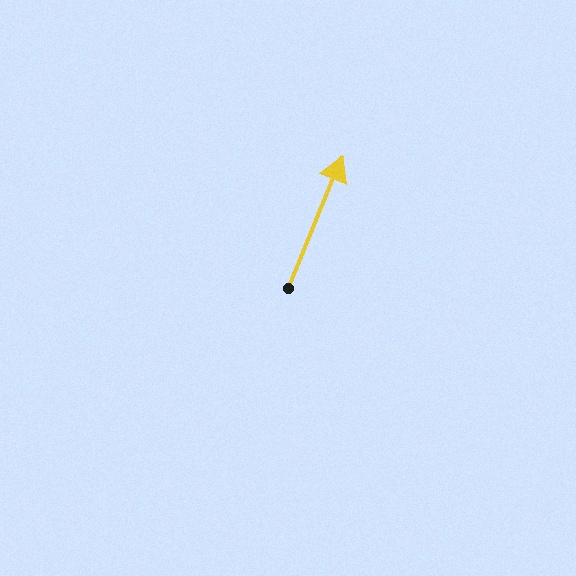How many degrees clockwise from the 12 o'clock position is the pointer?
Approximately 22 degrees.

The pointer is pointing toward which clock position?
Roughly 1 o'clock.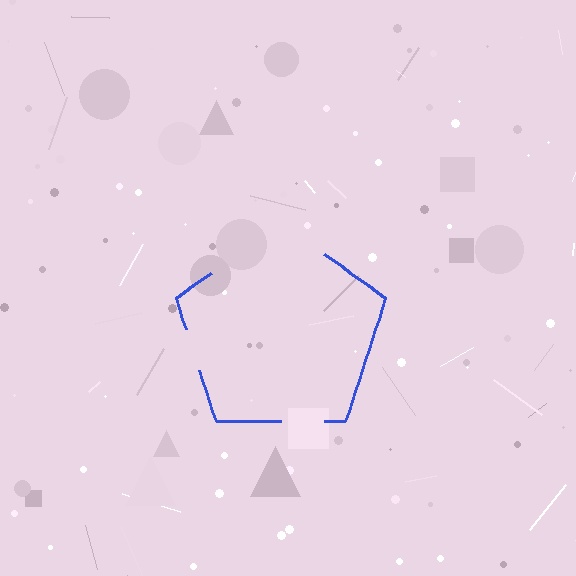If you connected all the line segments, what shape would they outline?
They would outline a pentagon.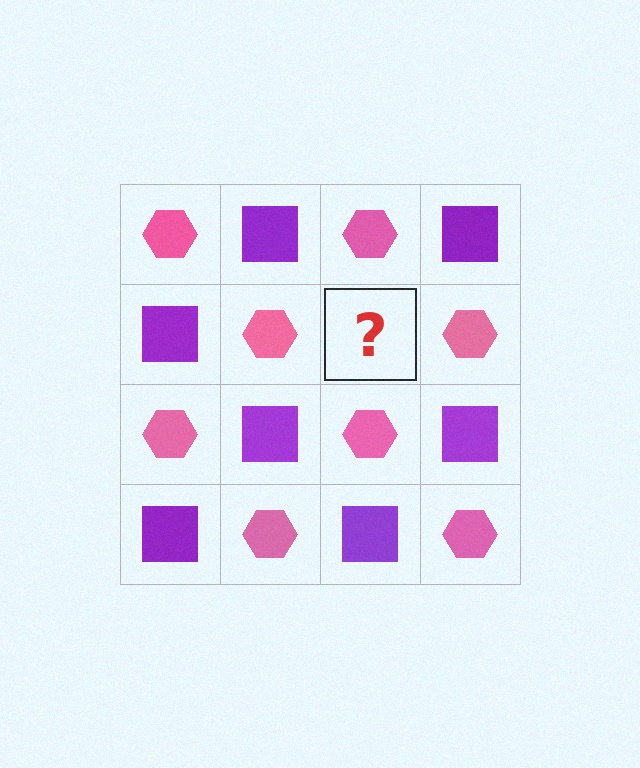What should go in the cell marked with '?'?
The missing cell should contain a purple square.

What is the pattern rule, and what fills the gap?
The rule is that it alternates pink hexagon and purple square in a checkerboard pattern. The gap should be filled with a purple square.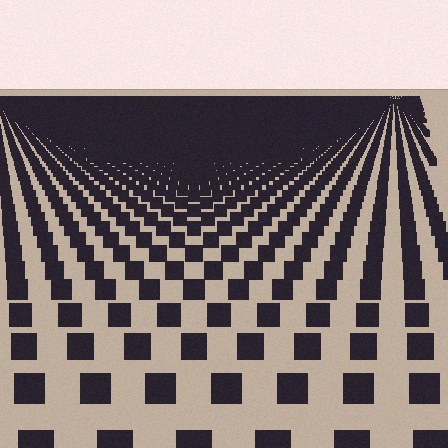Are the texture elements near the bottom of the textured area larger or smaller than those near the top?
Larger. Near the bottom, elements are closer to the viewer and appear at a bigger on-screen size.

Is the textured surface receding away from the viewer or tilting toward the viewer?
The surface is receding away from the viewer. Texture elements get smaller and denser toward the top.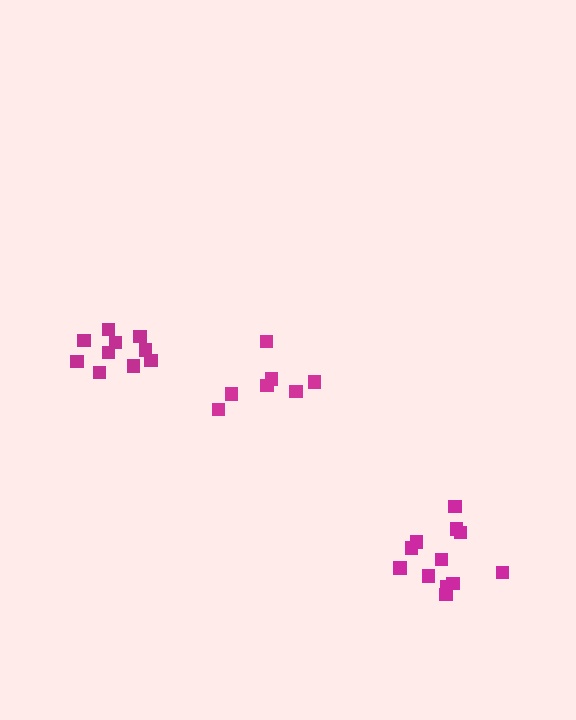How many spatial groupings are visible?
There are 3 spatial groupings.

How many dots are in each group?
Group 1: 10 dots, Group 2: 12 dots, Group 3: 7 dots (29 total).